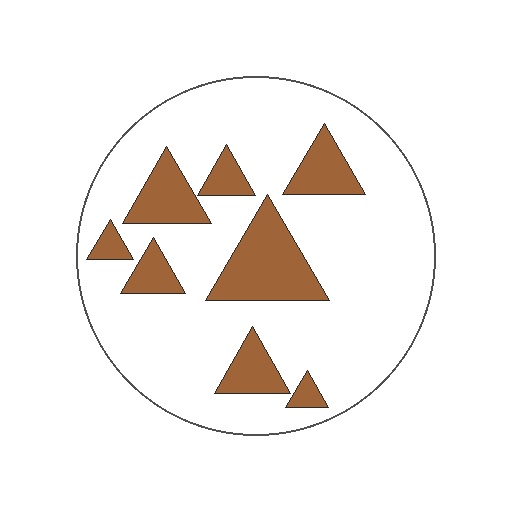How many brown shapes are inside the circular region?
8.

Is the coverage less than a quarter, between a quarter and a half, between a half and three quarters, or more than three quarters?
Less than a quarter.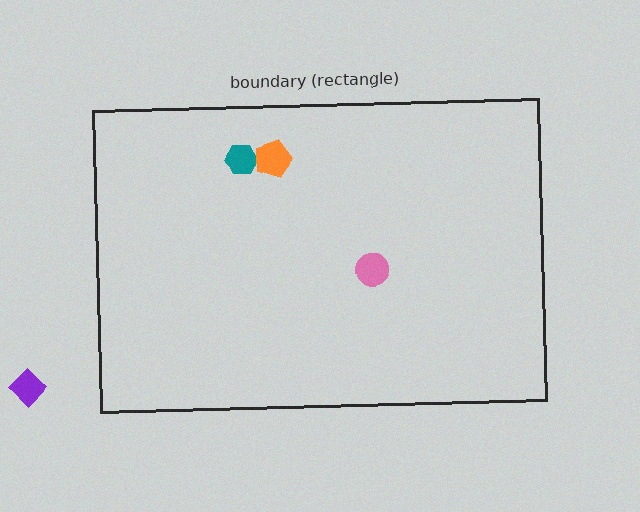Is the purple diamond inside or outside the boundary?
Outside.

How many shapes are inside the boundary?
3 inside, 1 outside.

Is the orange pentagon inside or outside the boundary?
Inside.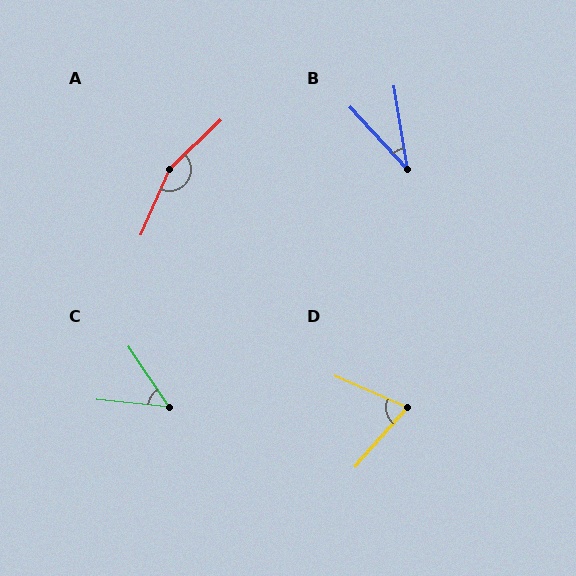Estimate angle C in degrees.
Approximately 50 degrees.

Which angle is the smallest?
B, at approximately 34 degrees.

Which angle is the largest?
A, at approximately 157 degrees.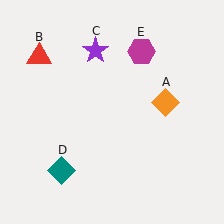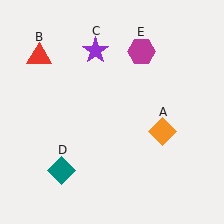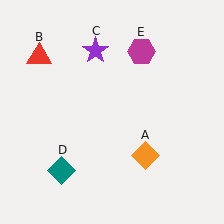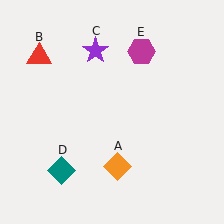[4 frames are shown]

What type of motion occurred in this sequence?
The orange diamond (object A) rotated clockwise around the center of the scene.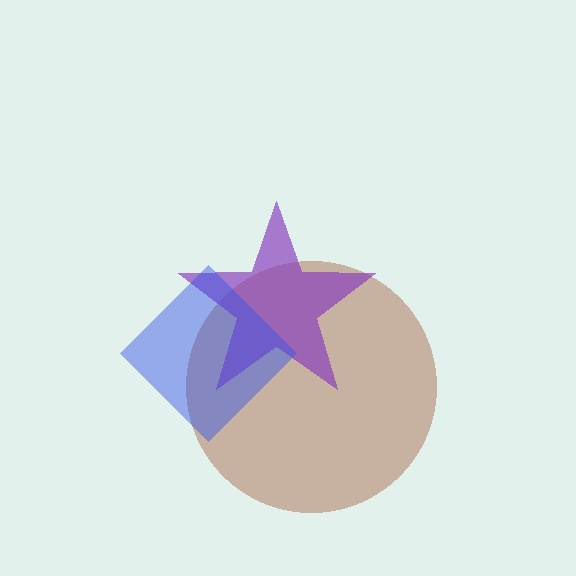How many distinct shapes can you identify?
There are 3 distinct shapes: a brown circle, a purple star, a blue diamond.